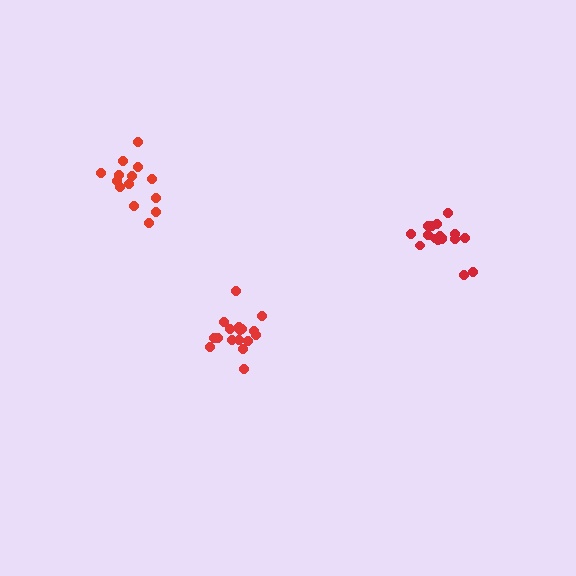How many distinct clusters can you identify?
There are 3 distinct clusters.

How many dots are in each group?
Group 1: 14 dots, Group 2: 17 dots, Group 3: 17 dots (48 total).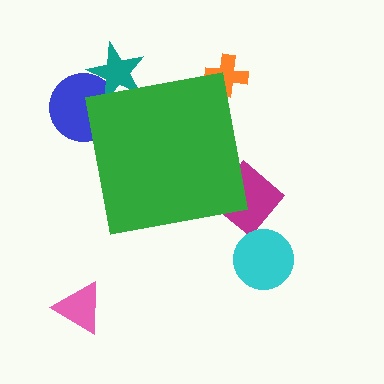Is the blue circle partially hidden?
Yes, the blue circle is partially hidden behind the green square.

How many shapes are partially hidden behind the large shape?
4 shapes are partially hidden.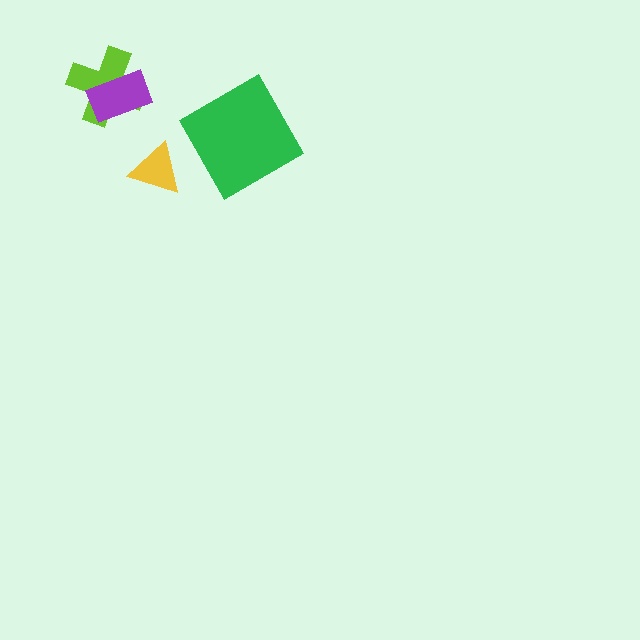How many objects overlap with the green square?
0 objects overlap with the green square.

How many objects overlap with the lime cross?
1 object overlaps with the lime cross.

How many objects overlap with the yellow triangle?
0 objects overlap with the yellow triangle.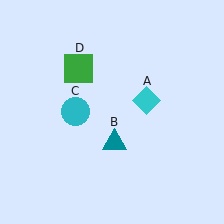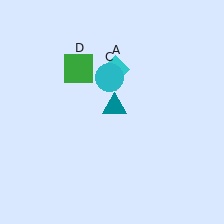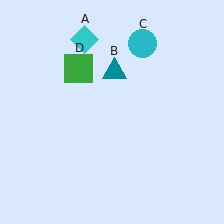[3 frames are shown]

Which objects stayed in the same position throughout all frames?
Green square (object D) remained stationary.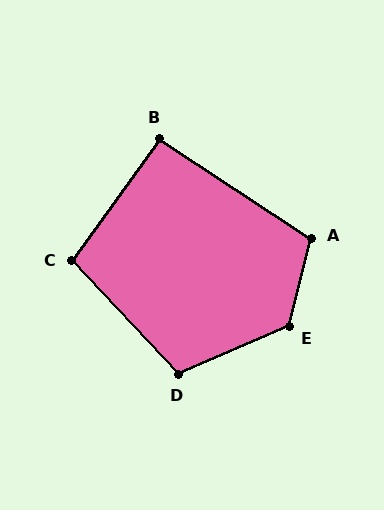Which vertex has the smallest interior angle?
B, at approximately 93 degrees.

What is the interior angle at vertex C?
Approximately 101 degrees (obtuse).